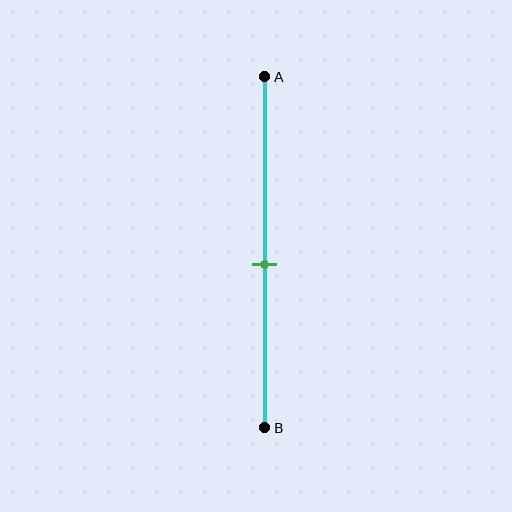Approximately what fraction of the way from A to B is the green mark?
The green mark is approximately 55% of the way from A to B.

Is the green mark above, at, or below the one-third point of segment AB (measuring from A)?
The green mark is below the one-third point of segment AB.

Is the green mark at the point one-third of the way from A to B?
No, the mark is at about 55% from A, not at the 33% one-third point.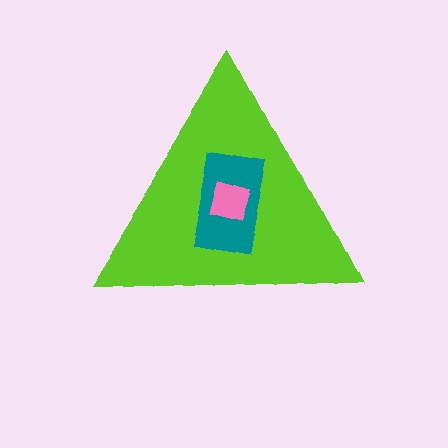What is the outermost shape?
The lime triangle.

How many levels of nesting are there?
3.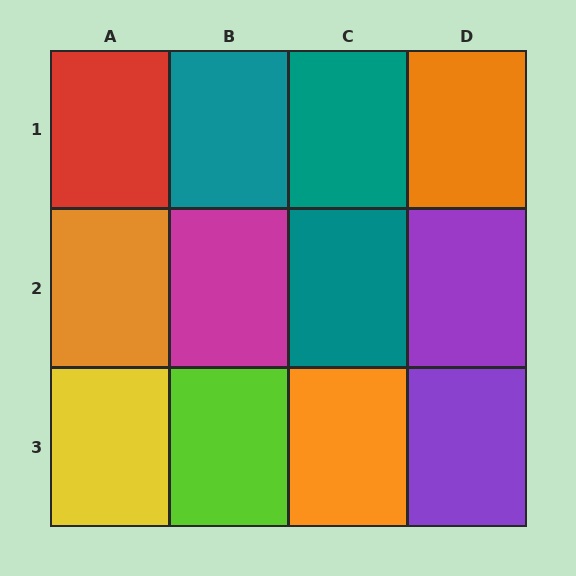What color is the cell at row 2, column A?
Orange.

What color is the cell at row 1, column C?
Teal.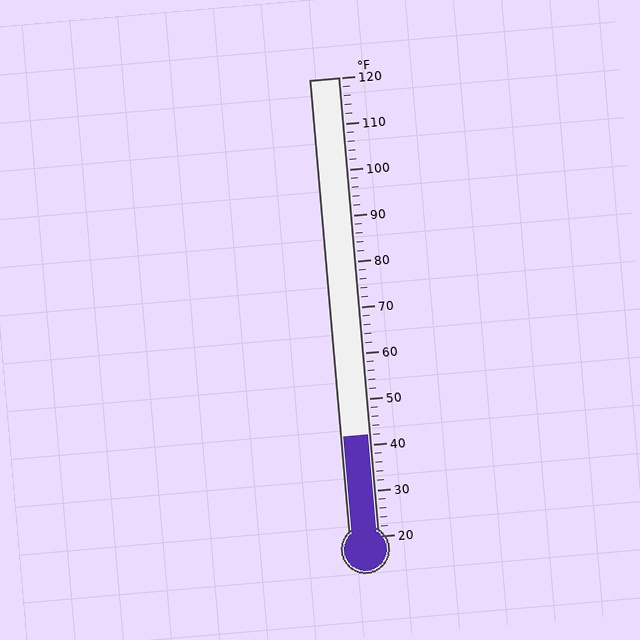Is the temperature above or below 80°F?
The temperature is below 80°F.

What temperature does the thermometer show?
The thermometer shows approximately 42°F.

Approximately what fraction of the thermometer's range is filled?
The thermometer is filled to approximately 20% of its range.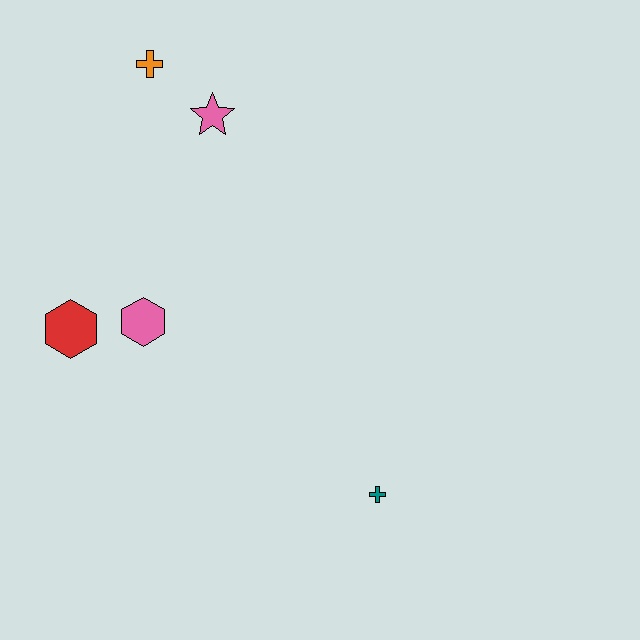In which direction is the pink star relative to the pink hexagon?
The pink star is above the pink hexagon.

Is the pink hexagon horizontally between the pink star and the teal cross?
No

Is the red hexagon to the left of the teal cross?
Yes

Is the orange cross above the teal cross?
Yes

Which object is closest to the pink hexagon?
The red hexagon is closest to the pink hexagon.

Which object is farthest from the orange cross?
The teal cross is farthest from the orange cross.